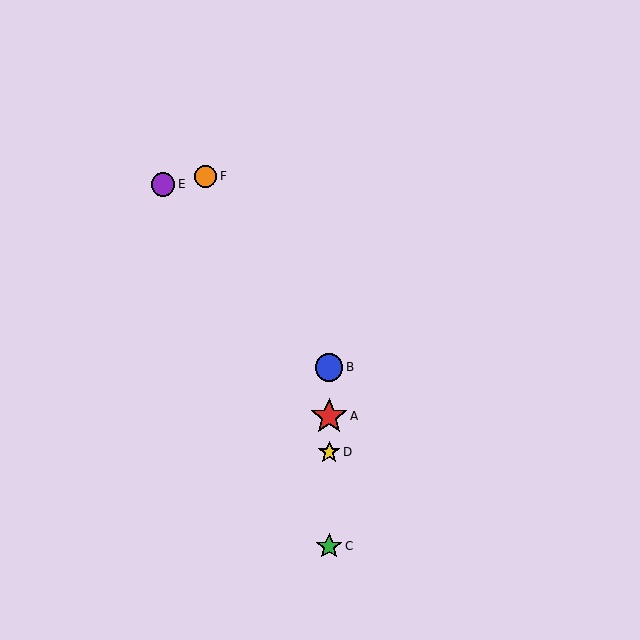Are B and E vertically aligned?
No, B is at x≈329 and E is at x≈163.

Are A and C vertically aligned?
Yes, both are at x≈329.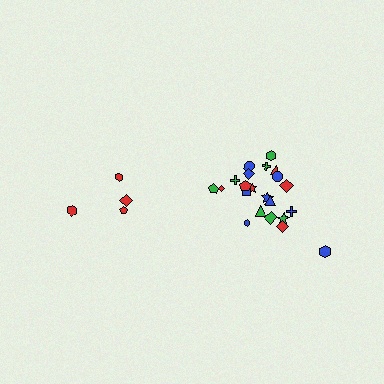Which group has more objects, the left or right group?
The right group.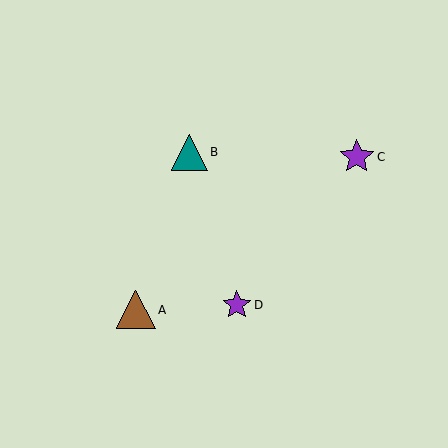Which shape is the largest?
The brown triangle (labeled A) is the largest.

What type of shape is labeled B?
Shape B is a teal triangle.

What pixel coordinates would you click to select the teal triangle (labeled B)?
Click at (189, 152) to select the teal triangle B.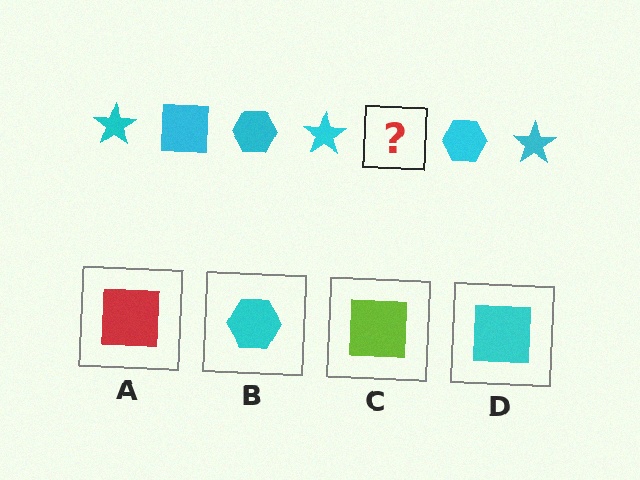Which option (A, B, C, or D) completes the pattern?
D.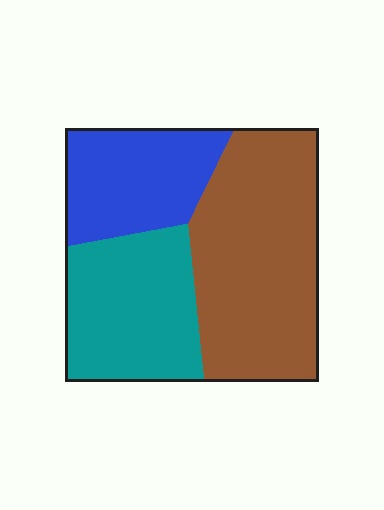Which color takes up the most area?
Brown, at roughly 45%.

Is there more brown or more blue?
Brown.